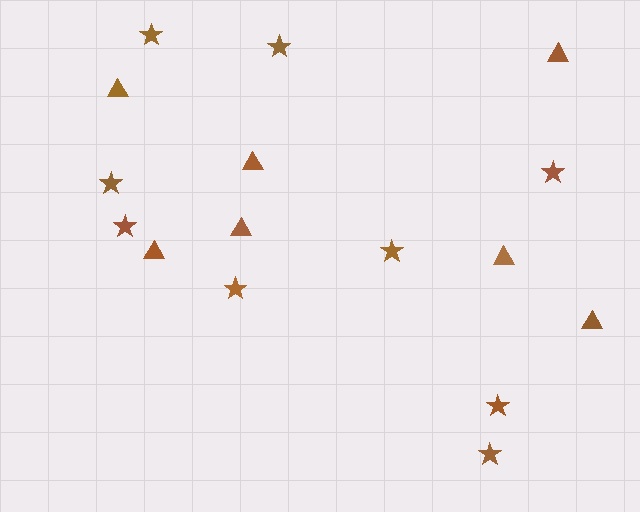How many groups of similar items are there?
There are 2 groups: one group of triangles (7) and one group of stars (9).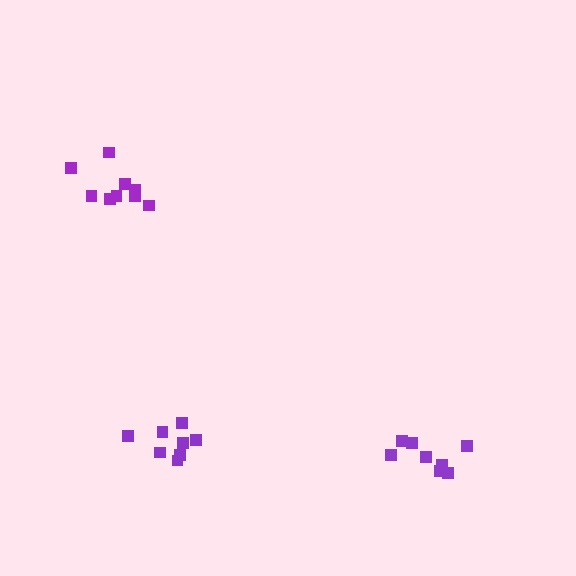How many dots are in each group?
Group 1: 9 dots, Group 2: 8 dots, Group 3: 8 dots (25 total).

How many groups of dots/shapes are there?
There are 3 groups.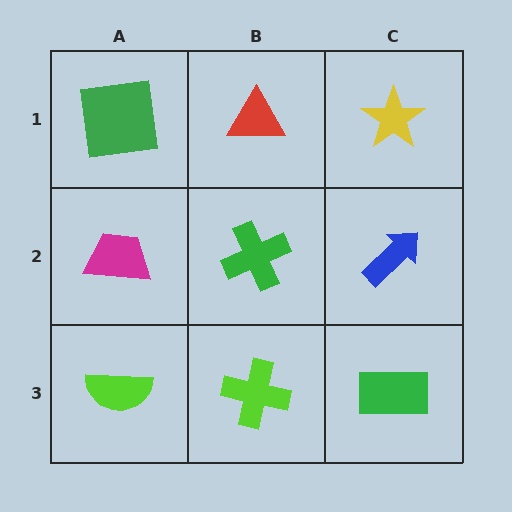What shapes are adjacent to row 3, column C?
A blue arrow (row 2, column C), a lime cross (row 3, column B).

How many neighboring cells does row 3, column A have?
2.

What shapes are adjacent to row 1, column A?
A magenta trapezoid (row 2, column A), a red triangle (row 1, column B).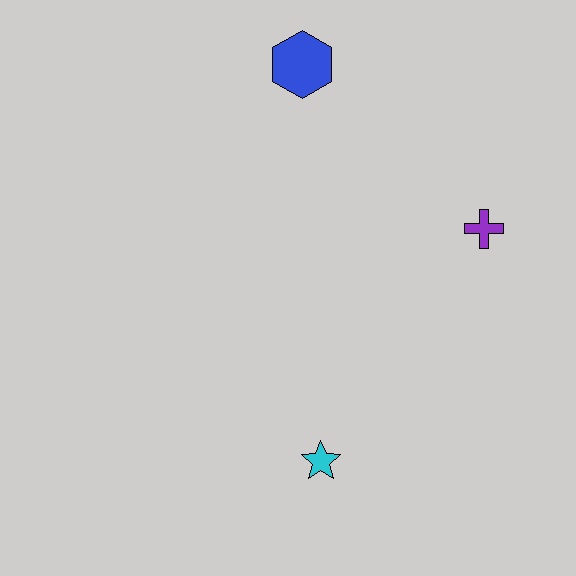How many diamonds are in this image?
There are no diamonds.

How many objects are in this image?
There are 3 objects.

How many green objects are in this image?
There are no green objects.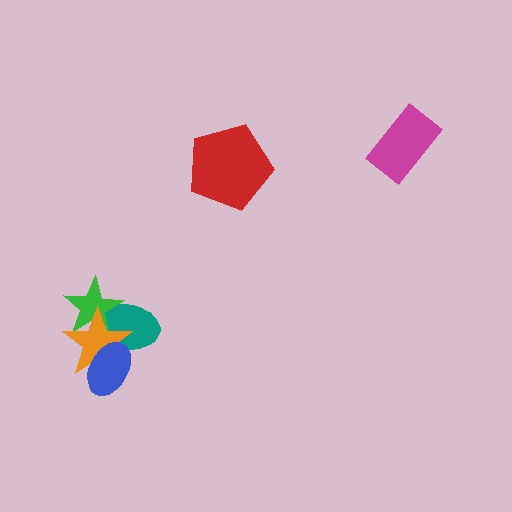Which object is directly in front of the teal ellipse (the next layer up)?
The green star is directly in front of the teal ellipse.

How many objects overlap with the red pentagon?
0 objects overlap with the red pentagon.